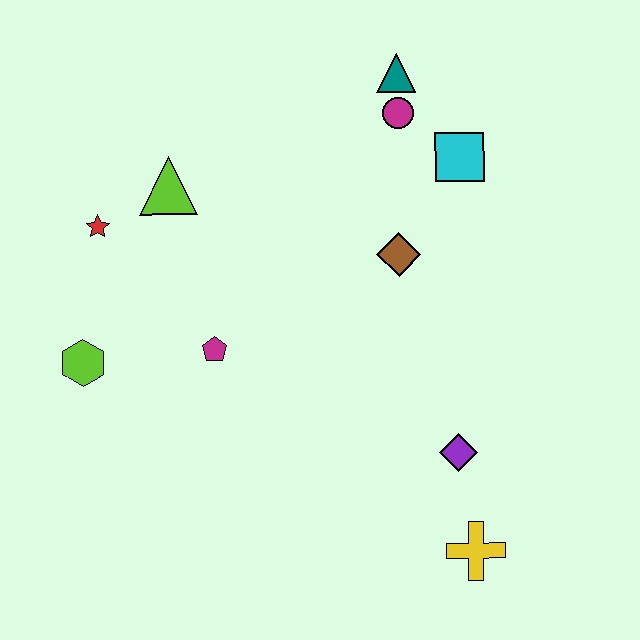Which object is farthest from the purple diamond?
The red star is farthest from the purple diamond.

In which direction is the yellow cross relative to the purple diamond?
The yellow cross is below the purple diamond.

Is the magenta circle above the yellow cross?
Yes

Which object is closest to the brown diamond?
The cyan square is closest to the brown diamond.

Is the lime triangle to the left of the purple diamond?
Yes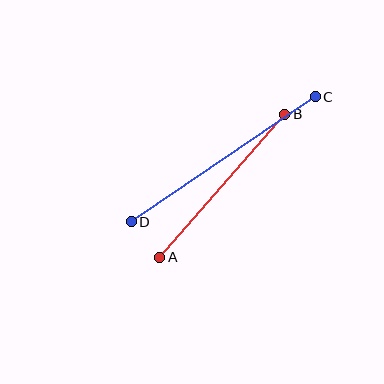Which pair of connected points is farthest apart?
Points C and D are farthest apart.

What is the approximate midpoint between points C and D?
The midpoint is at approximately (223, 159) pixels.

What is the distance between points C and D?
The distance is approximately 223 pixels.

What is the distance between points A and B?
The distance is approximately 190 pixels.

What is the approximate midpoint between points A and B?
The midpoint is at approximately (222, 186) pixels.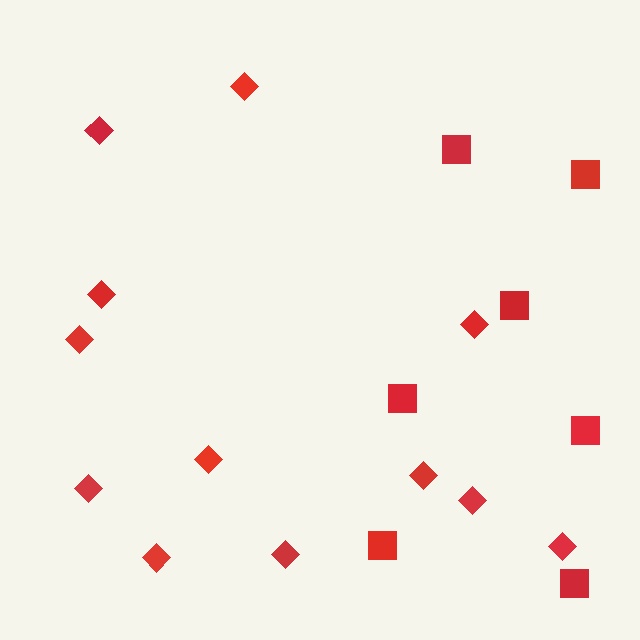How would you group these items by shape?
There are 2 groups: one group of squares (7) and one group of diamonds (12).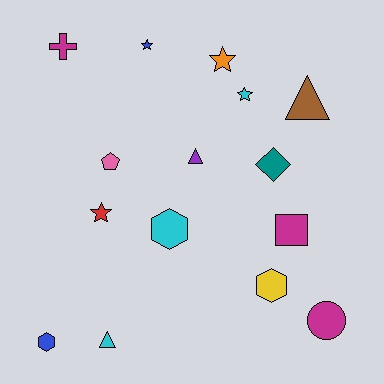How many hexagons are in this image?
There are 3 hexagons.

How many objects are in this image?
There are 15 objects.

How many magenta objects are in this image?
There are 3 magenta objects.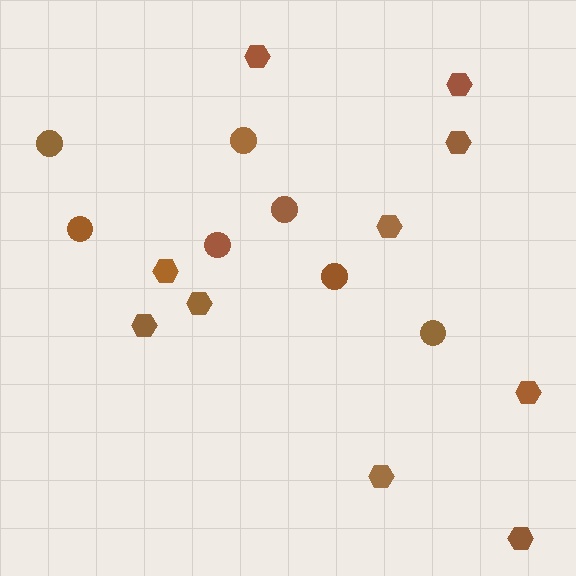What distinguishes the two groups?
There are 2 groups: one group of circles (7) and one group of hexagons (10).